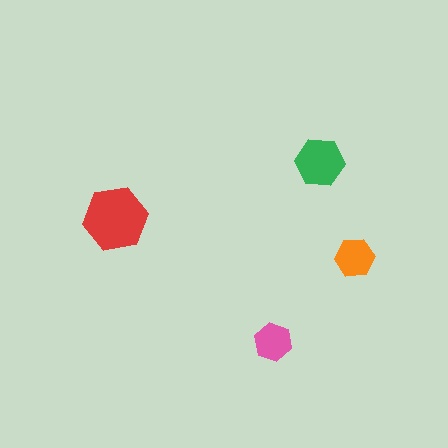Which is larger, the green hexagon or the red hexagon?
The red one.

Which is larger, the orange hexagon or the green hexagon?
The green one.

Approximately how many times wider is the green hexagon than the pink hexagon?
About 1.5 times wider.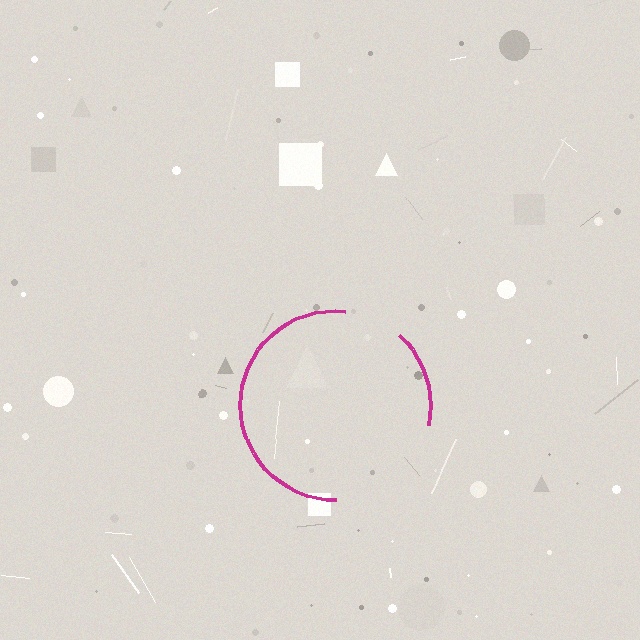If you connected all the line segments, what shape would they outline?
They would outline a circle.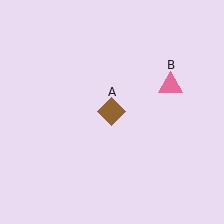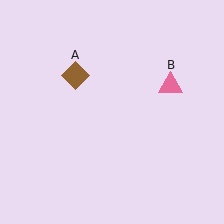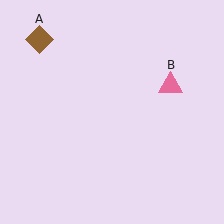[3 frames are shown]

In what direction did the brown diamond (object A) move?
The brown diamond (object A) moved up and to the left.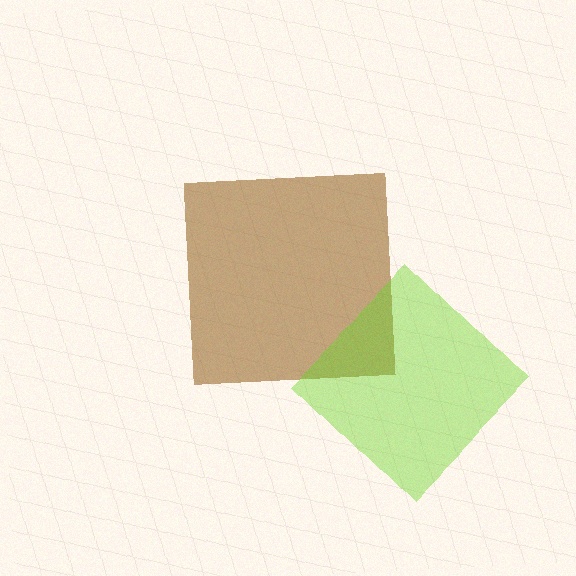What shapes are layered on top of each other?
The layered shapes are: a brown square, a lime diamond.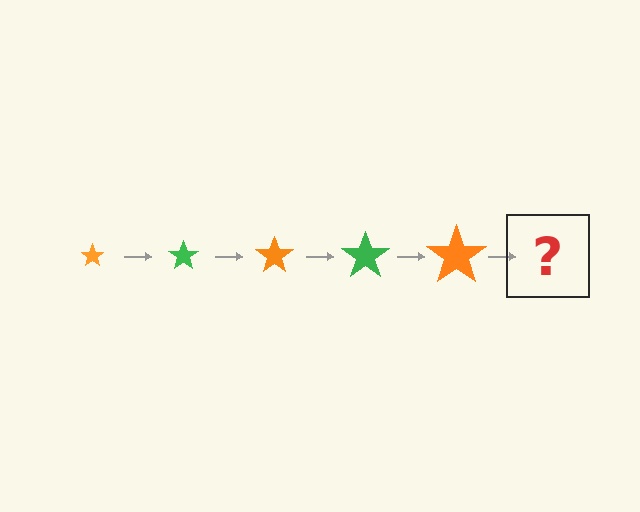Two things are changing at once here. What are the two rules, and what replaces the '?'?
The two rules are that the star grows larger each step and the color cycles through orange and green. The '?' should be a green star, larger than the previous one.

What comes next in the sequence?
The next element should be a green star, larger than the previous one.